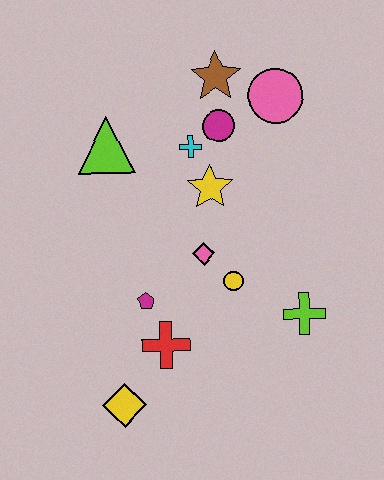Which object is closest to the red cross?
The magenta pentagon is closest to the red cross.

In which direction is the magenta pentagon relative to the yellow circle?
The magenta pentagon is to the left of the yellow circle.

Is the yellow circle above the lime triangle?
No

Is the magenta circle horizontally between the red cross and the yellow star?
No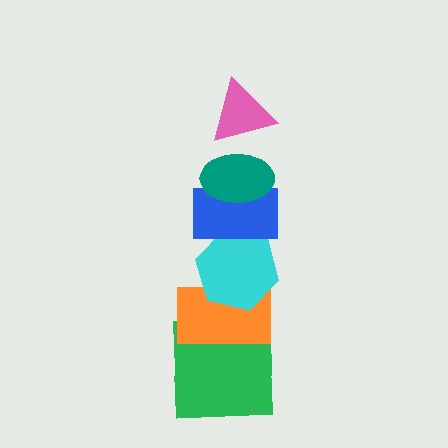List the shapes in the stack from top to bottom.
From top to bottom: the pink triangle, the teal ellipse, the blue rectangle, the cyan hexagon, the orange rectangle, the green square.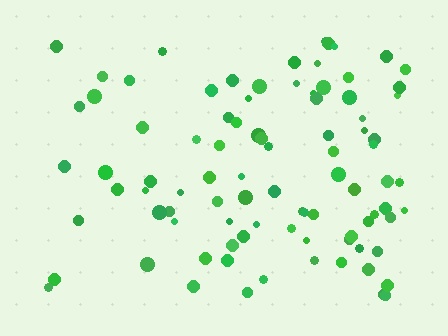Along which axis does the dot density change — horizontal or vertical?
Horizontal.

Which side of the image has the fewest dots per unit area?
The left.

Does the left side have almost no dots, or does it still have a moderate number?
Still a moderate number, just noticeably fewer than the right.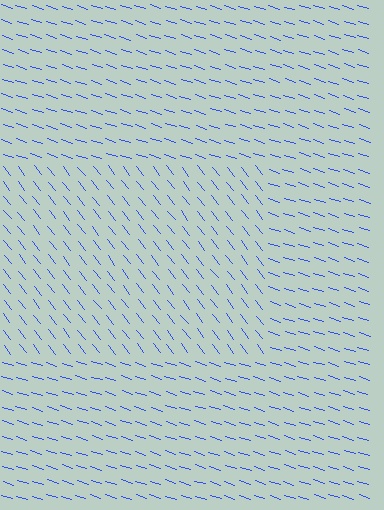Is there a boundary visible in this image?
Yes, there is a texture boundary formed by a change in line orientation.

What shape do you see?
I see a rectangle.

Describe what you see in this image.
The image is filled with small blue line segments. A rectangle region in the image has lines oriented differently from the surrounding lines, creating a visible texture boundary.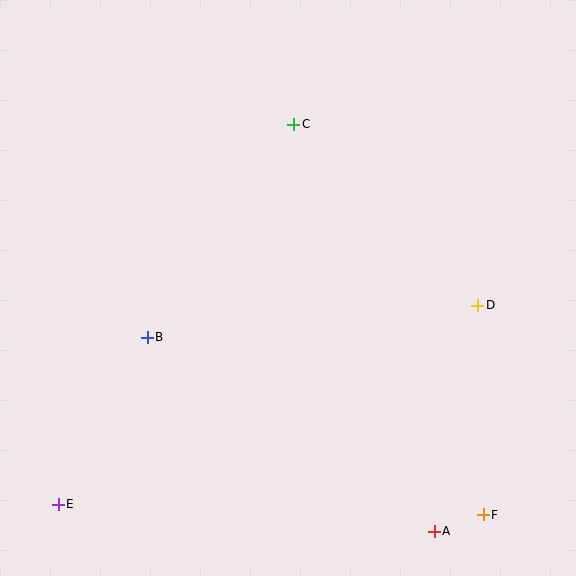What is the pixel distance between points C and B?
The distance between C and B is 259 pixels.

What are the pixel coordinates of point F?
Point F is at (483, 515).